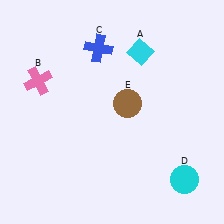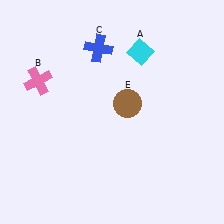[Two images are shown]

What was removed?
The cyan circle (D) was removed in Image 2.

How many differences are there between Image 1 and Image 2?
There is 1 difference between the two images.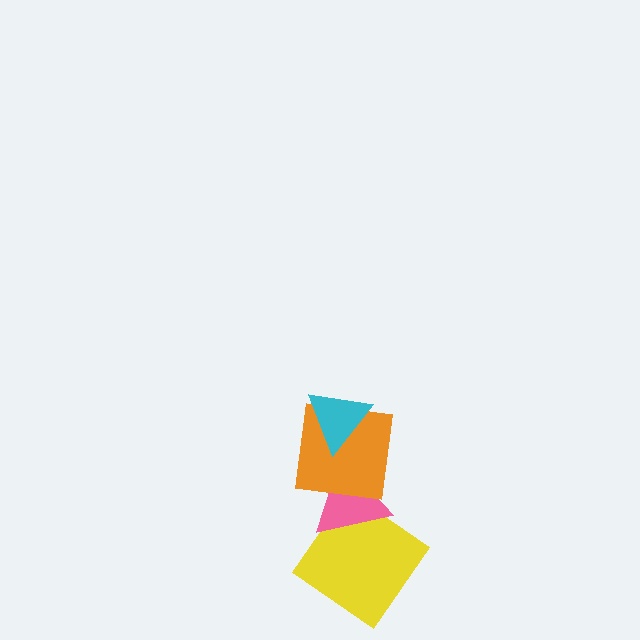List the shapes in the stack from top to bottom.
From top to bottom: the cyan triangle, the orange square, the pink triangle, the yellow diamond.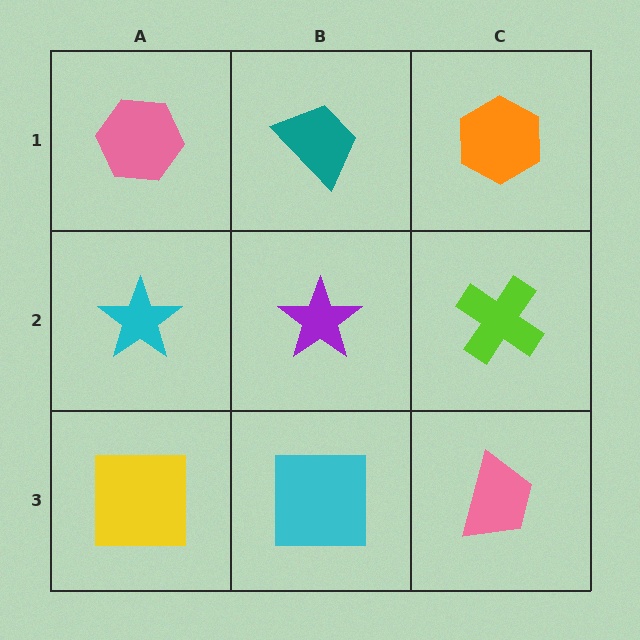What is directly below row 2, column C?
A pink trapezoid.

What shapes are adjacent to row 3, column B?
A purple star (row 2, column B), a yellow square (row 3, column A), a pink trapezoid (row 3, column C).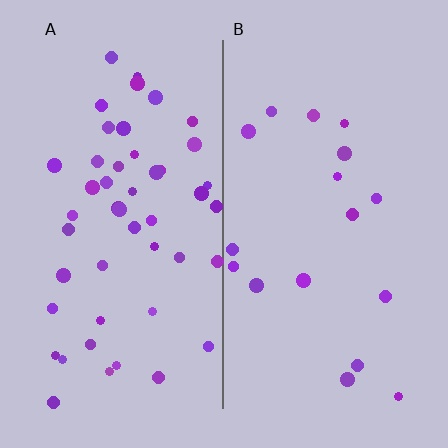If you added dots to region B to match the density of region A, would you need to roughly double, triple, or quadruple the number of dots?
Approximately triple.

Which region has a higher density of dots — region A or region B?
A (the left).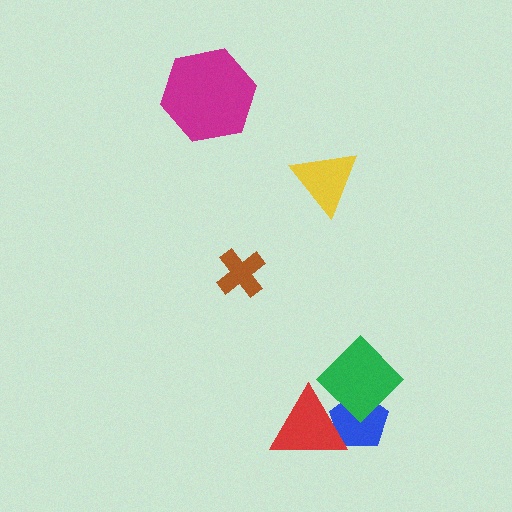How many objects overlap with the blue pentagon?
2 objects overlap with the blue pentagon.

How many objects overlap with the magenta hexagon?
0 objects overlap with the magenta hexagon.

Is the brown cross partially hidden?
No, no other shape covers it.